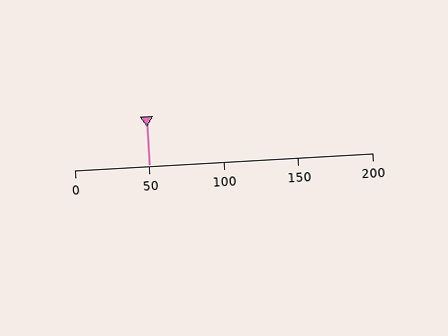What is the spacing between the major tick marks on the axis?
The major ticks are spaced 50 apart.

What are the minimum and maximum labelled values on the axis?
The axis runs from 0 to 200.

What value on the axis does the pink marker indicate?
The marker indicates approximately 50.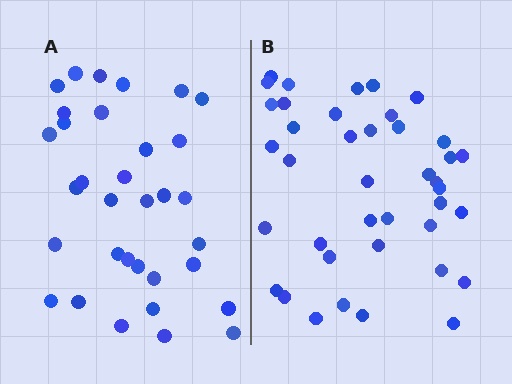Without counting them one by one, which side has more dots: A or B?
Region B (the right region) has more dots.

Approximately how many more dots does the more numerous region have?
Region B has roughly 8 or so more dots than region A.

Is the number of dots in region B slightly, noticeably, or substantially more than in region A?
Region B has only slightly more — the two regions are fairly close. The ratio is roughly 1.2 to 1.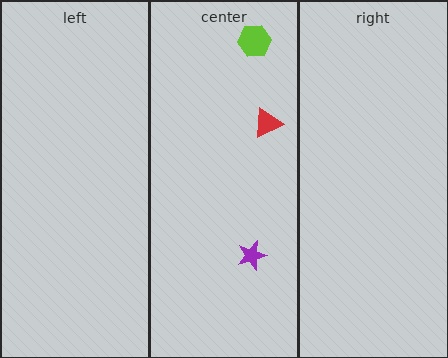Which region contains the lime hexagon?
The center region.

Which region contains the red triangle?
The center region.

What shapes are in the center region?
The lime hexagon, the purple star, the red triangle.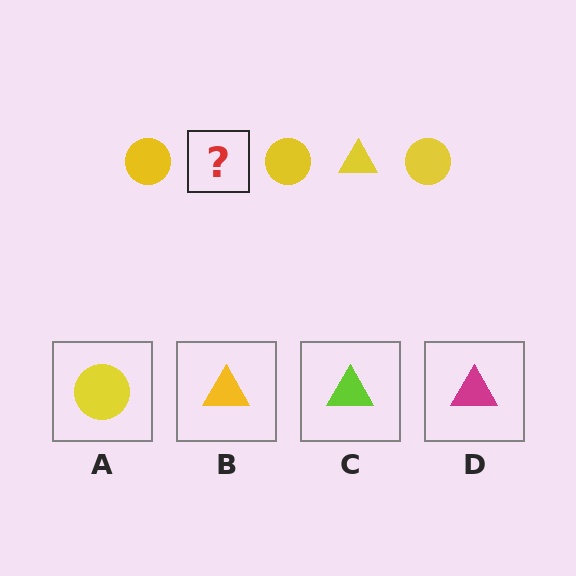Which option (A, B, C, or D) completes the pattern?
B.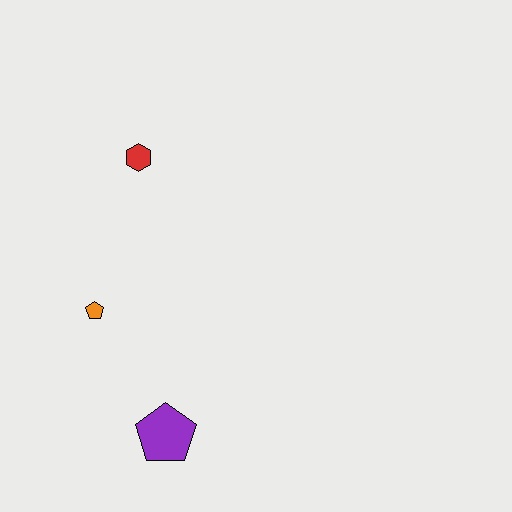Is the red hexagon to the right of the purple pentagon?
No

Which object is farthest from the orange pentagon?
The red hexagon is farthest from the orange pentagon.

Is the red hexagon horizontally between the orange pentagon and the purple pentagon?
Yes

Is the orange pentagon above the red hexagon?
No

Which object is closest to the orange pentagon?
The purple pentagon is closest to the orange pentagon.